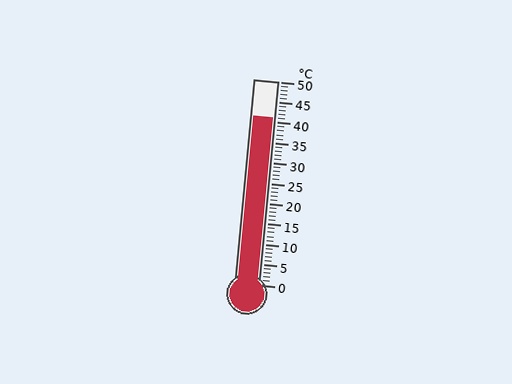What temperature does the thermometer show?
The thermometer shows approximately 41°C.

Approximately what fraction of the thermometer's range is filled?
The thermometer is filled to approximately 80% of its range.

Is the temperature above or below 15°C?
The temperature is above 15°C.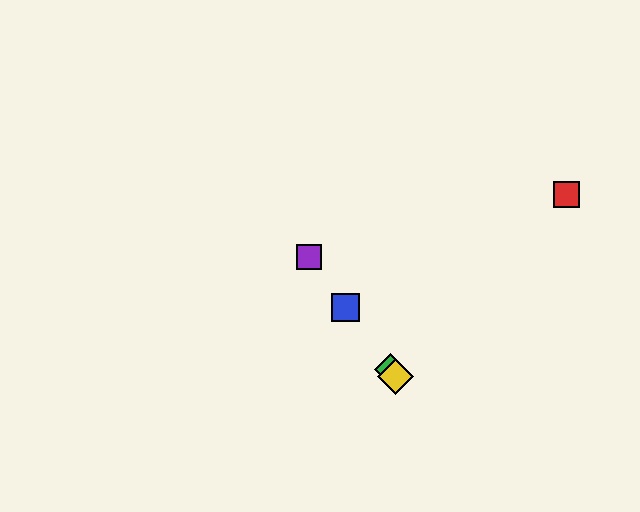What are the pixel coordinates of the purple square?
The purple square is at (309, 257).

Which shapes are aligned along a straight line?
The blue square, the green diamond, the yellow diamond, the purple square are aligned along a straight line.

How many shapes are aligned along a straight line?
4 shapes (the blue square, the green diamond, the yellow diamond, the purple square) are aligned along a straight line.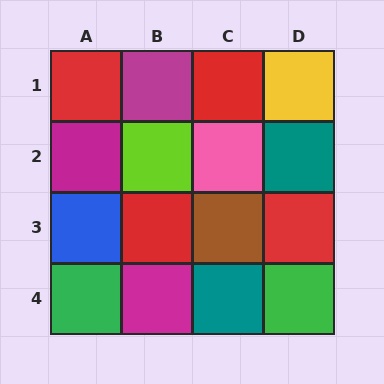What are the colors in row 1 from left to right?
Red, magenta, red, yellow.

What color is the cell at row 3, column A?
Blue.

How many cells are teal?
2 cells are teal.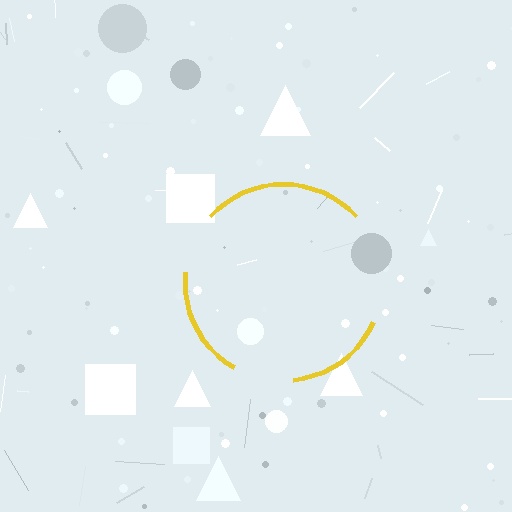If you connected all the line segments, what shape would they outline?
They would outline a circle.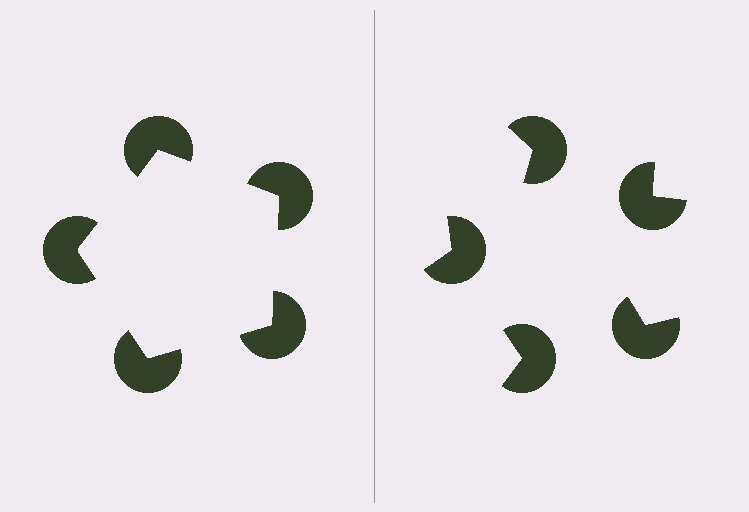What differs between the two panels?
The pac-man discs are positioned identically on both sides; only the wedge orientations differ. On the left they align to a pentagon; on the right they are misaligned.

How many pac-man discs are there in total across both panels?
10 — 5 on each side.